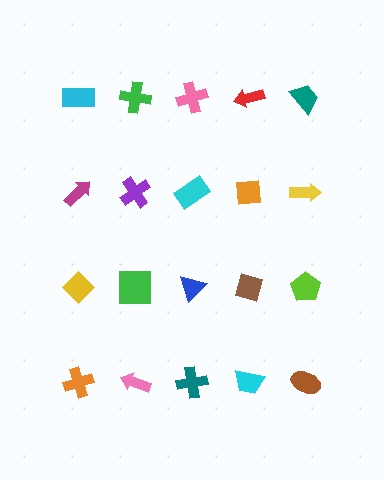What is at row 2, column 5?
A yellow arrow.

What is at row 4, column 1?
An orange cross.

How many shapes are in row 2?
5 shapes.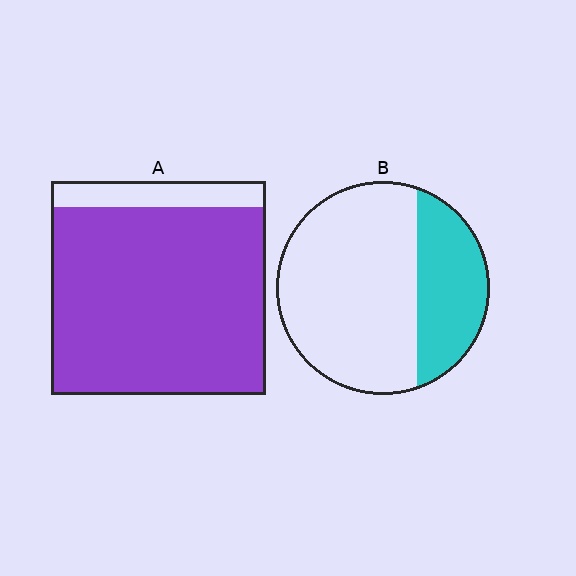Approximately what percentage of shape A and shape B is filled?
A is approximately 90% and B is approximately 30%.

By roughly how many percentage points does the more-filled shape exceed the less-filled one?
By roughly 60 percentage points (A over B).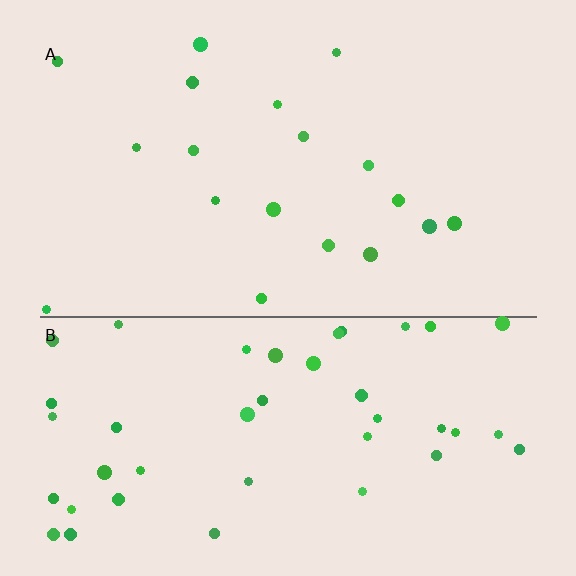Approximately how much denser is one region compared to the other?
Approximately 2.3× — region B over region A.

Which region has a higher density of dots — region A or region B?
B (the bottom).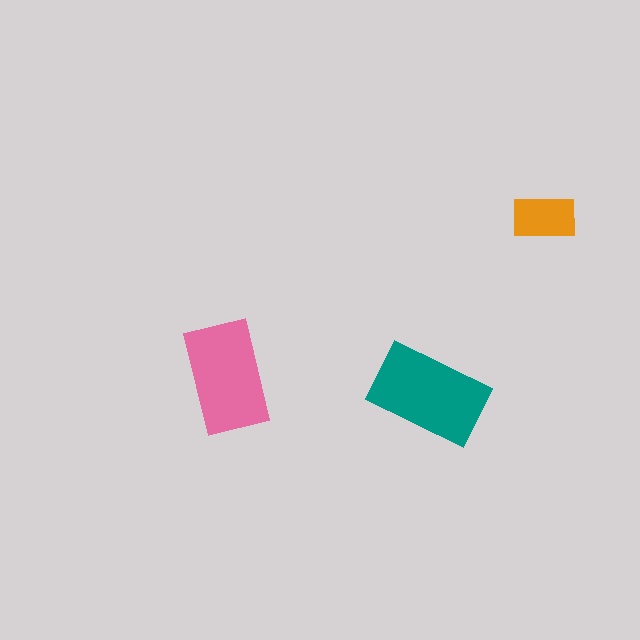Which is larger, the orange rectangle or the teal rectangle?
The teal one.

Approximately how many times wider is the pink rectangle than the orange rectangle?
About 2 times wider.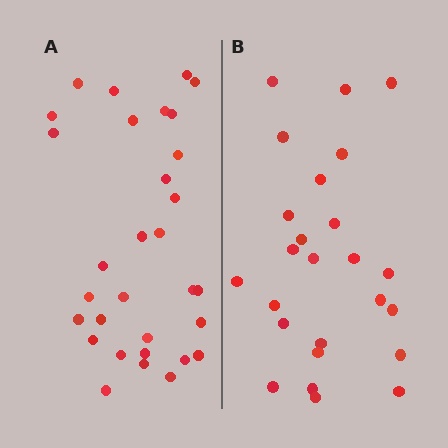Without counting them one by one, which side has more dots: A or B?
Region A (the left region) has more dots.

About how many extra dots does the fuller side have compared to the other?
Region A has about 6 more dots than region B.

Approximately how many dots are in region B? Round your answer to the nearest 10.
About 20 dots. (The exact count is 25, which rounds to 20.)